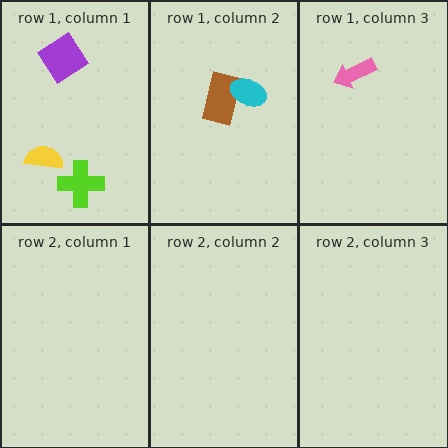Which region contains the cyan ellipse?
The row 1, column 2 region.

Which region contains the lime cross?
The row 1, column 1 region.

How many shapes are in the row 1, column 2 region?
2.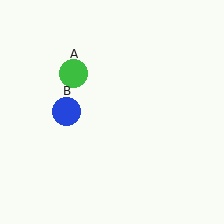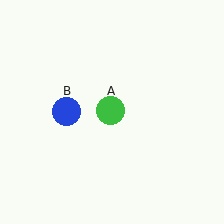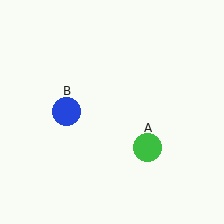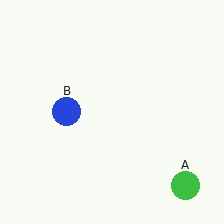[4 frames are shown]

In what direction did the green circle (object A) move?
The green circle (object A) moved down and to the right.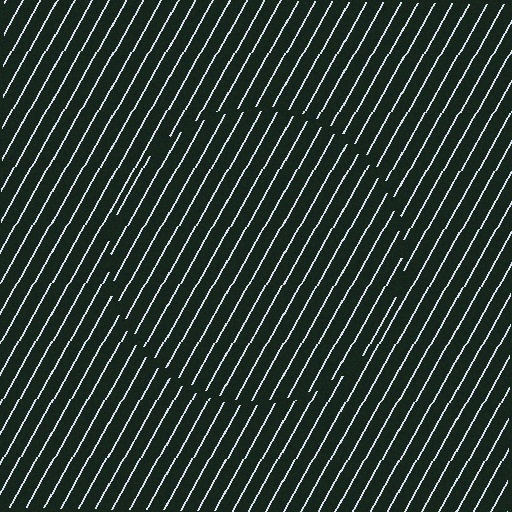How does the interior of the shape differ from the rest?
The interior of the shape contains the same grating, shifted by half a period — the contour is defined by the phase discontinuity where line-ends from the inner and outer gratings abut.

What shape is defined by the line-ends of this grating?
An illusory circle. The interior of the shape contains the same grating, shifted by half a period — the contour is defined by the phase discontinuity where line-ends from the inner and outer gratings abut.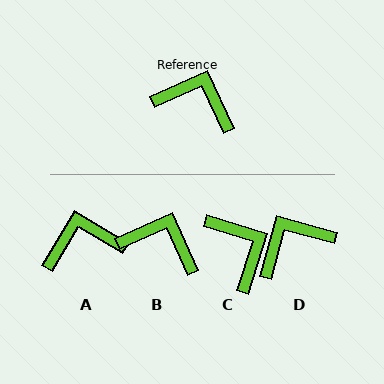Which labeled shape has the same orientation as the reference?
B.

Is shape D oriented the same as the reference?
No, it is off by about 50 degrees.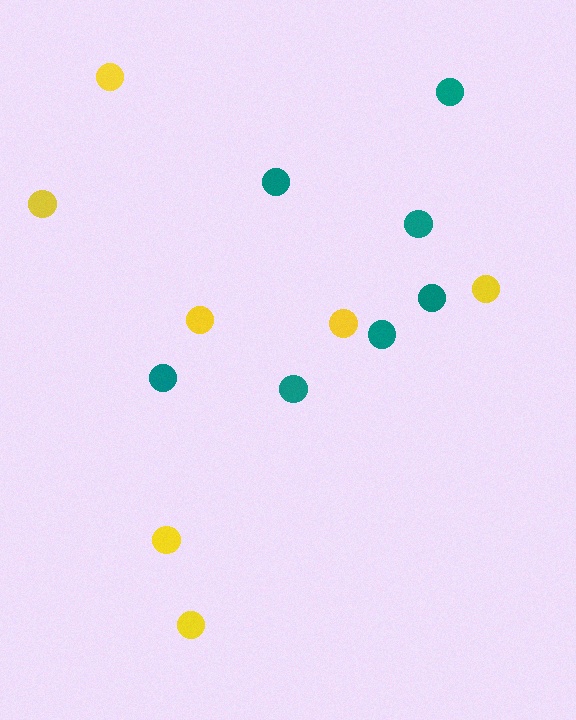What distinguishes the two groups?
There are 2 groups: one group of yellow circles (7) and one group of teal circles (7).